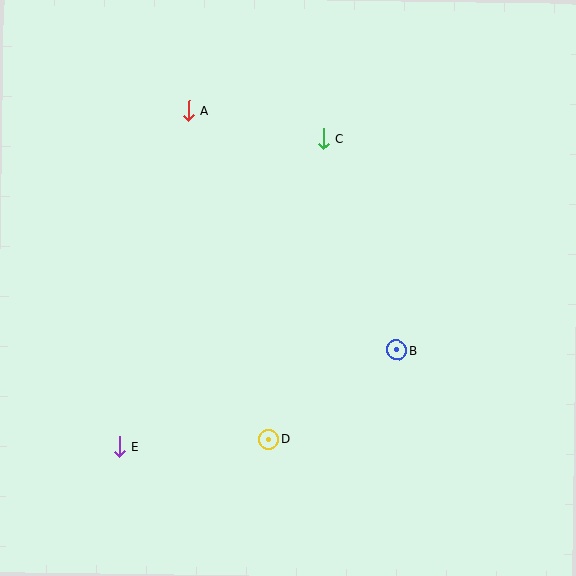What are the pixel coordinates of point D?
Point D is at (269, 439).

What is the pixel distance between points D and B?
The distance between D and B is 156 pixels.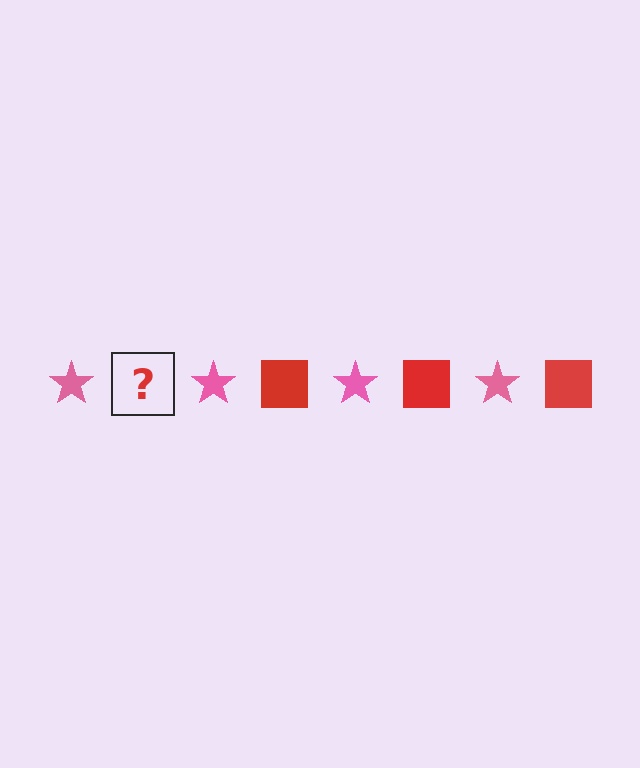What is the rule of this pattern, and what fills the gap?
The rule is that the pattern alternates between pink star and red square. The gap should be filled with a red square.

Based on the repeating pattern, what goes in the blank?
The blank should be a red square.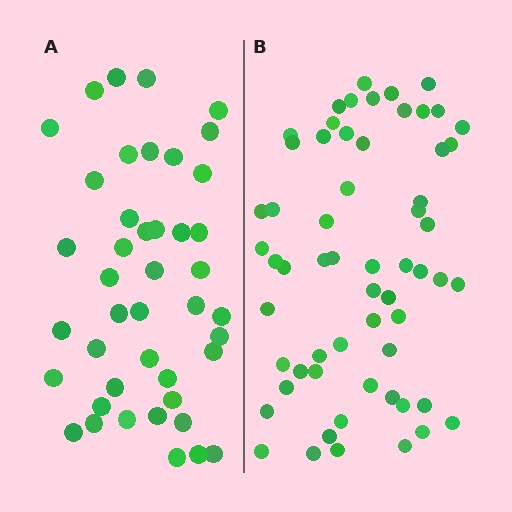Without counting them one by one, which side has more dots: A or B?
Region B (the right region) has more dots.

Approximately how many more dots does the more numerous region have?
Region B has approximately 15 more dots than region A.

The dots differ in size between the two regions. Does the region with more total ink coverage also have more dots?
No. Region A has more total ink coverage because its dots are larger, but region B actually contains more individual dots. Total area can be misleading — the number of items is what matters here.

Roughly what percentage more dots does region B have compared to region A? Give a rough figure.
About 40% more.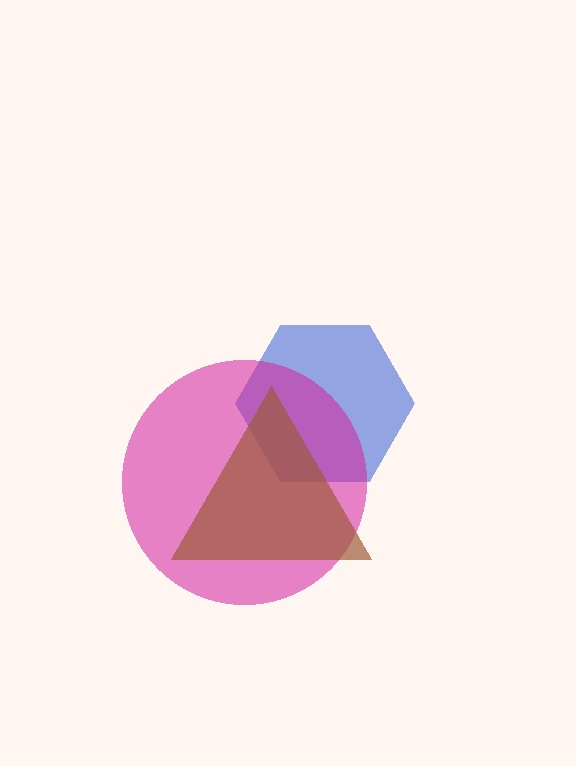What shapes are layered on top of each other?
The layered shapes are: a blue hexagon, a magenta circle, a brown triangle.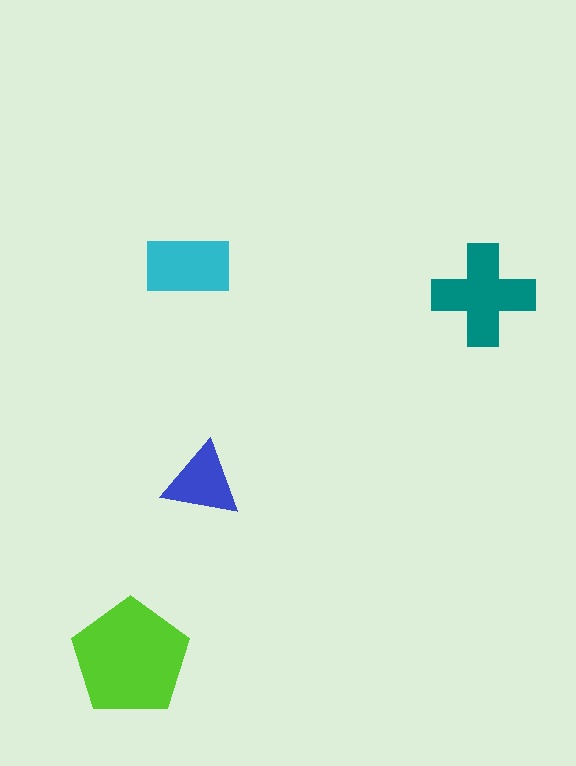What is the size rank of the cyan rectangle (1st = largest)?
3rd.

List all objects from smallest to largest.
The blue triangle, the cyan rectangle, the teal cross, the lime pentagon.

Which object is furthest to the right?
The teal cross is rightmost.